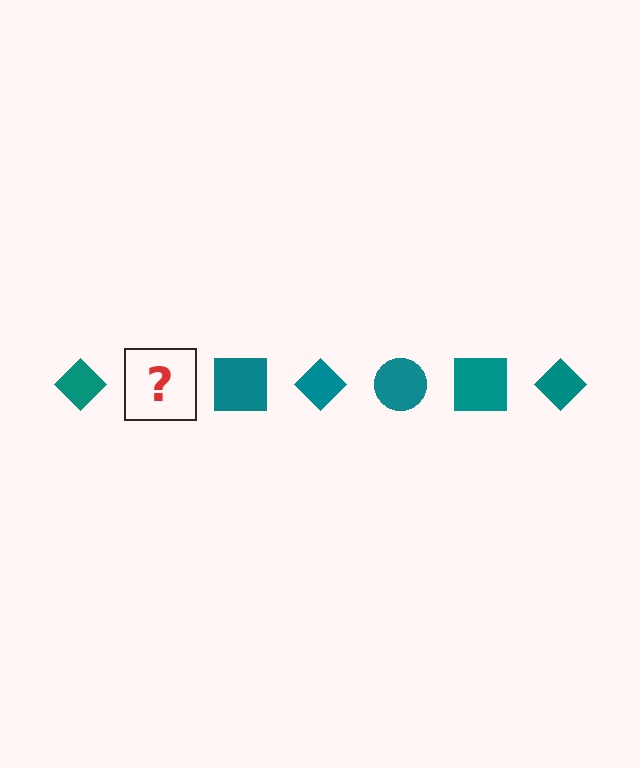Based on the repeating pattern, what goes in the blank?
The blank should be a teal circle.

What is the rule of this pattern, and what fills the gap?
The rule is that the pattern cycles through diamond, circle, square shapes in teal. The gap should be filled with a teal circle.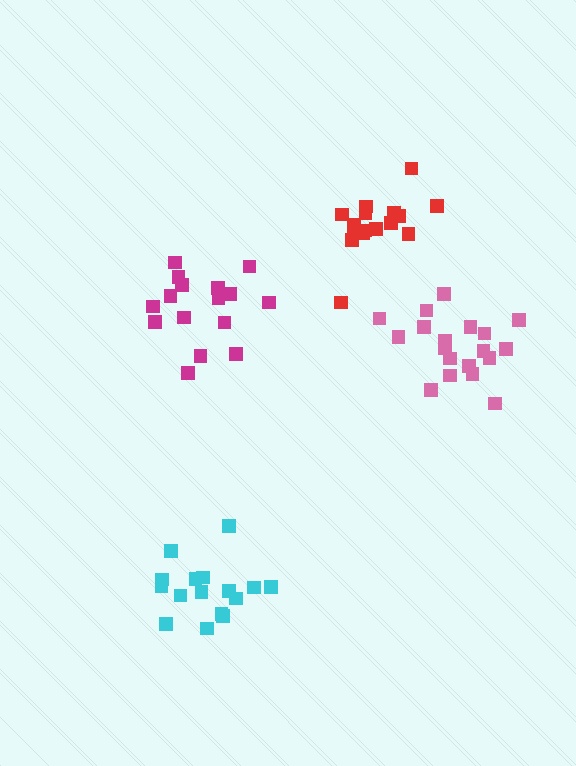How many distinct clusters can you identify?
There are 4 distinct clusters.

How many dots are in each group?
Group 1: 16 dots, Group 2: 16 dots, Group 3: 19 dots, Group 4: 16 dots (67 total).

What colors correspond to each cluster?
The clusters are colored: cyan, magenta, pink, red.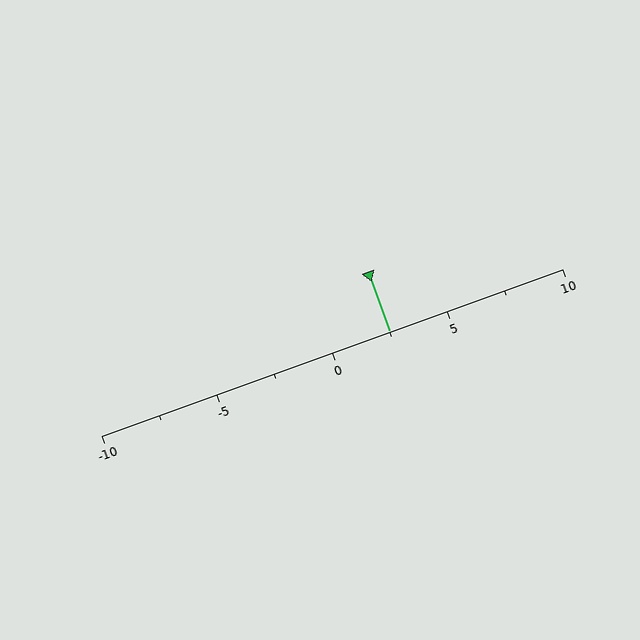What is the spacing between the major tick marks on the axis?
The major ticks are spaced 5 apart.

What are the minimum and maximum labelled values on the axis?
The axis runs from -10 to 10.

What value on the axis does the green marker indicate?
The marker indicates approximately 2.5.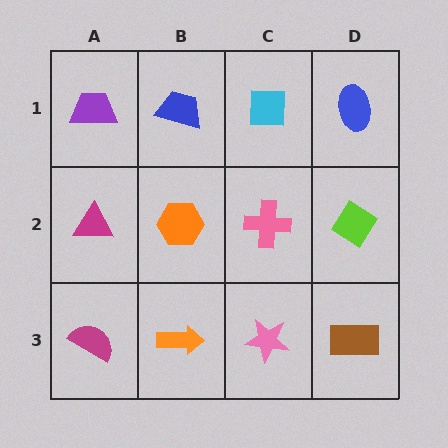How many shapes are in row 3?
4 shapes.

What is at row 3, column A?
A magenta semicircle.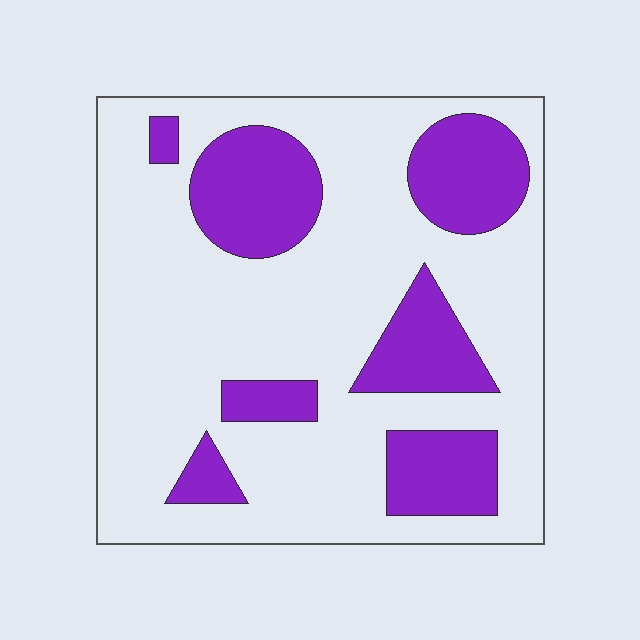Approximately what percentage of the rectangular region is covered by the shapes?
Approximately 25%.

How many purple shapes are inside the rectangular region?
7.